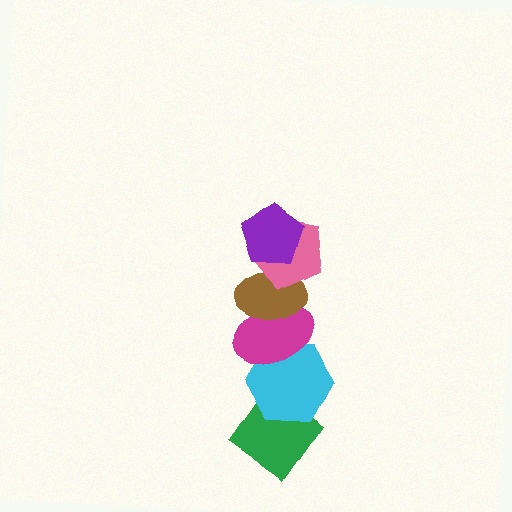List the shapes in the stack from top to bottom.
From top to bottom: the purple pentagon, the pink pentagon, the brown ellipse, the magenta ellipse, the cyan hexagon, the green diamond.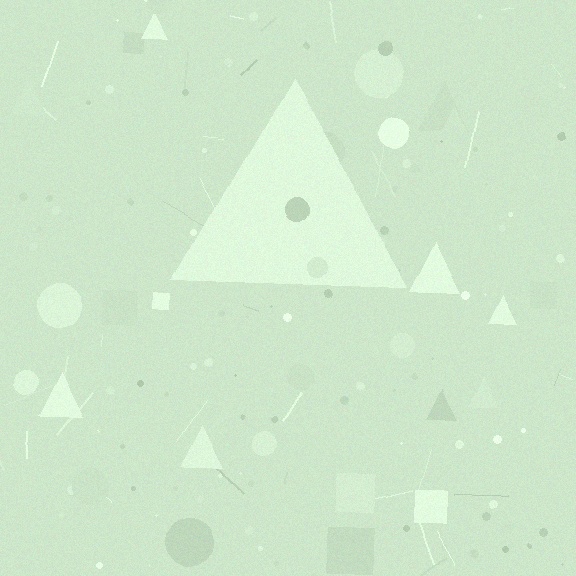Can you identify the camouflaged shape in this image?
The camouflaged shape is a triangle.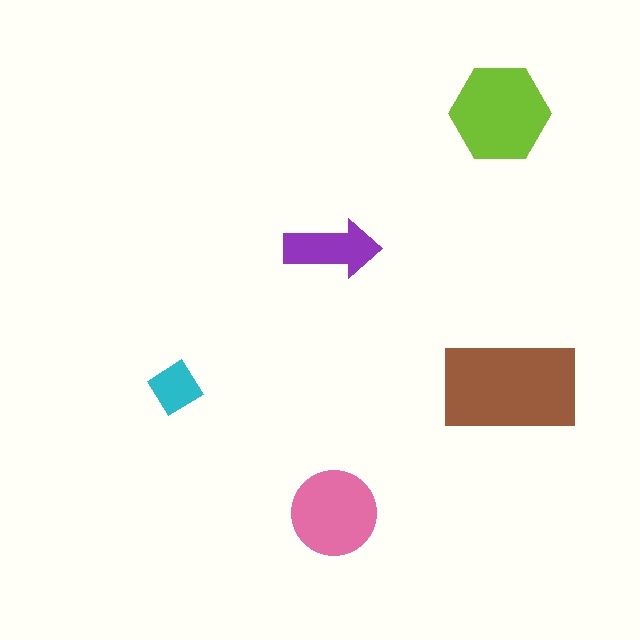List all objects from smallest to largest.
The cyan diamond, the purple arrow, the pink circle, the lime hexagon, the brown rectangle.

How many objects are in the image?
There are 5 objects in the image.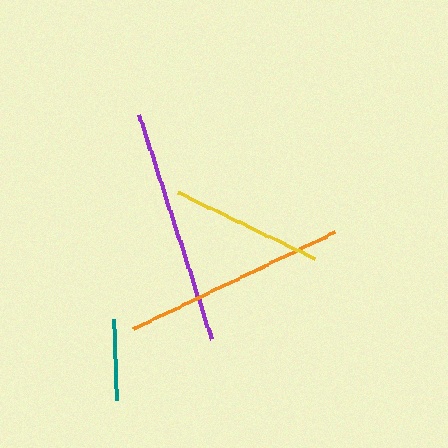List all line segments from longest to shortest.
From longest to shortest: purple, orange, yellow, teal.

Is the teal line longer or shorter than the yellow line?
The yellow line is longer than the teal line.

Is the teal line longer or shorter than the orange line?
The orange line is longer than the teal line.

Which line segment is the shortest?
The teal line is the shortest at approximately 80 pixels.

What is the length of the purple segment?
The purple segment is approximately 236 pixels long.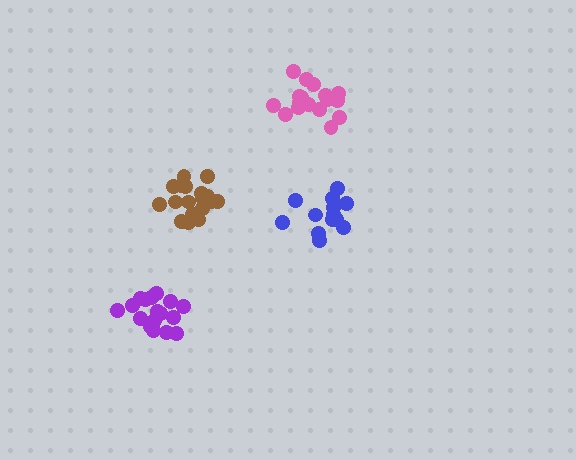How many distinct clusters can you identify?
There are 4 distinct clusters.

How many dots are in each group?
Group 1: 17 dots, Group 2: 13 dots, Group 3: 17 dots, Group 4: 18 dots (65 total).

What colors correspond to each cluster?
The clusters are colored: purple, blue, pink, brown.